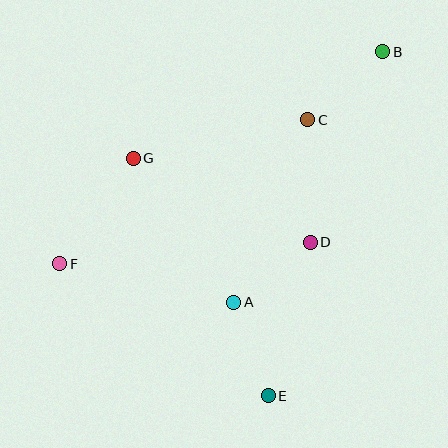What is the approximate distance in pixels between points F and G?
The distance between F and G is approximately 129 pixels.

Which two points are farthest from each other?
Points B and F are farthest from each other.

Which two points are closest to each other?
Points A and D are closest to each other.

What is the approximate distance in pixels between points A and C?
The distance between A and C is approximately 197 pixels.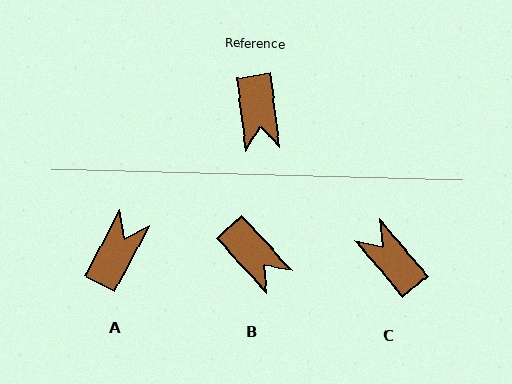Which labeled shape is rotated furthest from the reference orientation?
C, about 147 degrees away.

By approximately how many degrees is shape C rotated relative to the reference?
Approximately 147 degrees clockwise.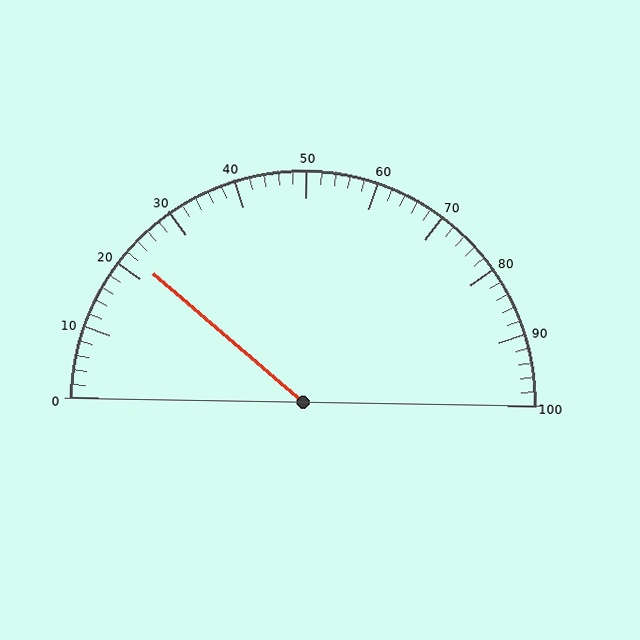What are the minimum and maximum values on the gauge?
The gauge ranges from 0 to 100.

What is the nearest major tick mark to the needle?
The nearest major tick mark is 20.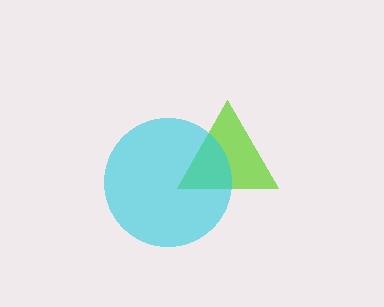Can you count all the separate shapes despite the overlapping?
Yes, there are 2 separate shapes.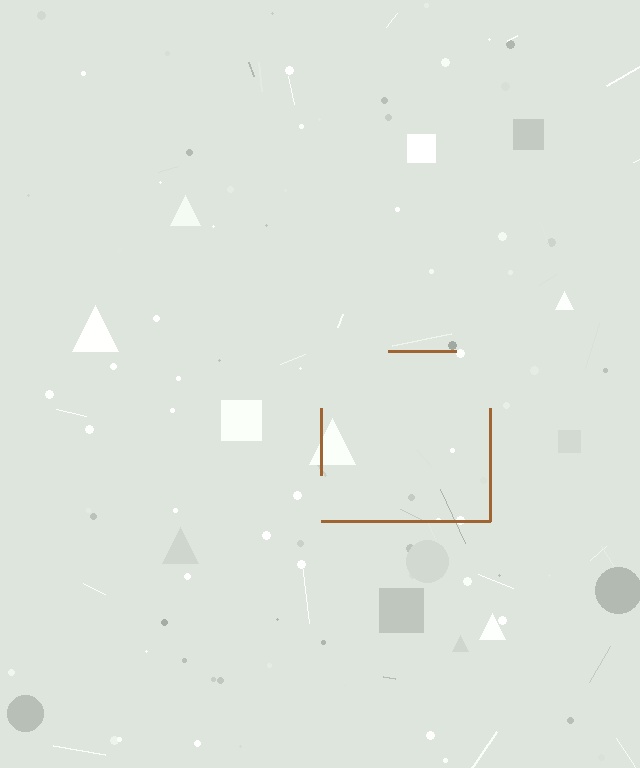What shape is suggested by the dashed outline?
The dashed outline suggests a square.